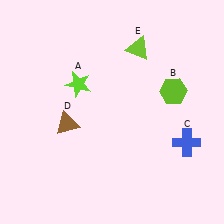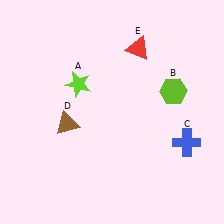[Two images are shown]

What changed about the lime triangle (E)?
In Image 1, E is lime. In Image 2, it changed to red.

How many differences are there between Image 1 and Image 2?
There is 1 difference between the two images.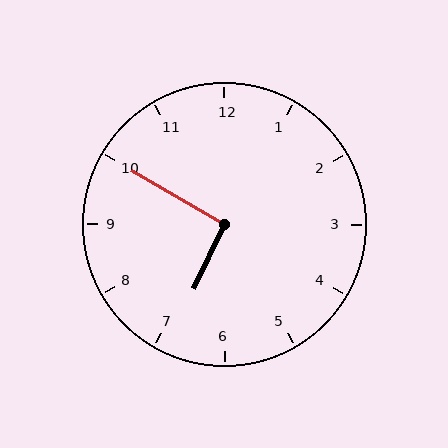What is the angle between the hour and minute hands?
Approximately 95 degrees.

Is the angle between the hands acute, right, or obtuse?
It is right.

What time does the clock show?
6:50.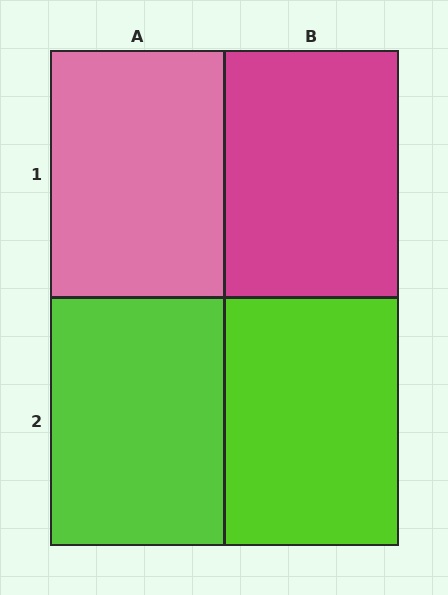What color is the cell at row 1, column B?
Magenta.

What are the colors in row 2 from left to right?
Lime, lime.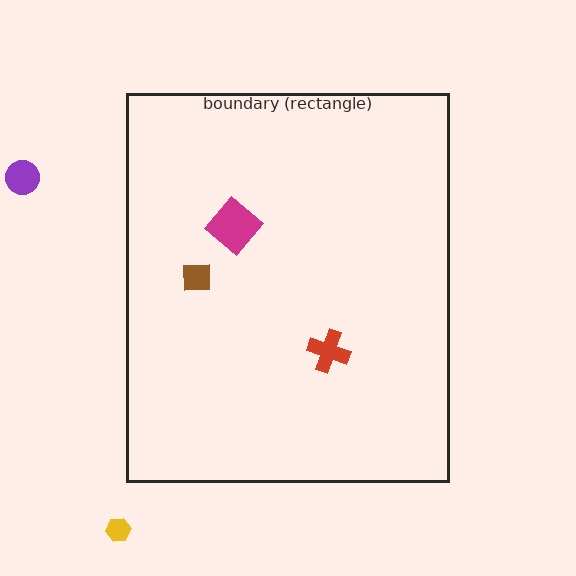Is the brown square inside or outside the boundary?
Inside.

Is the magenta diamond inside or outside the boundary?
Inside.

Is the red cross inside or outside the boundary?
Inside.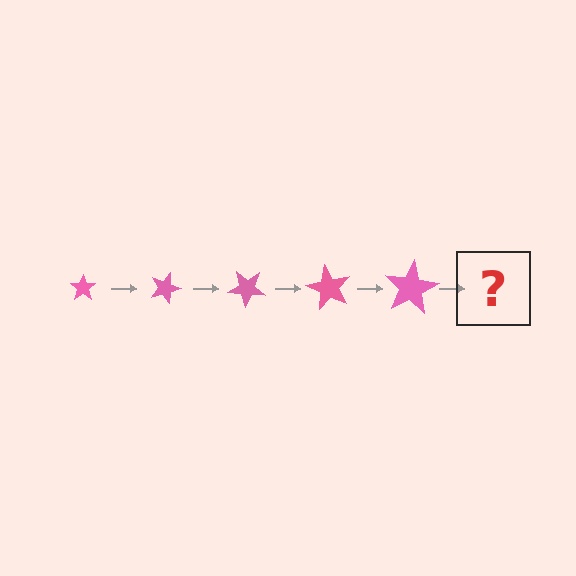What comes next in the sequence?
The next element should be a star, larger than the previous one and rotated 100 degrees from the start.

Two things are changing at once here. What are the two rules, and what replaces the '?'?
The two rules are that the star grows larger each step and it rotates 20 degrees each step. The '?' should be a star, larger than the previous one and rotated 100 degrees from the start.